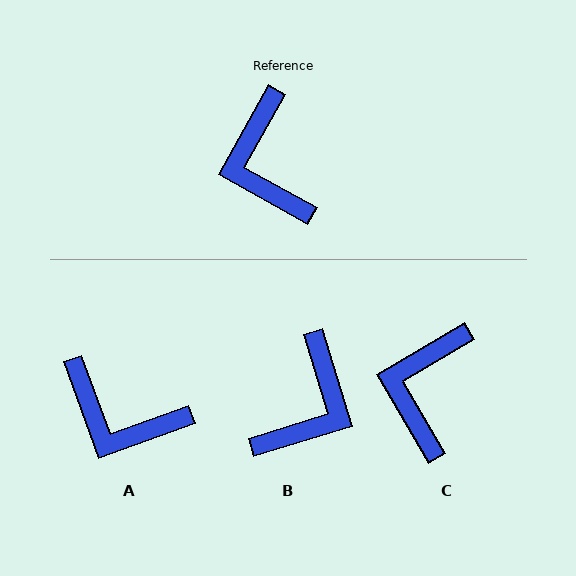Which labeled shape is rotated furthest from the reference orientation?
B, about 136 degrees away.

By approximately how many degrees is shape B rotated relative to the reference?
Approximately 136 degrees counter-clockwise.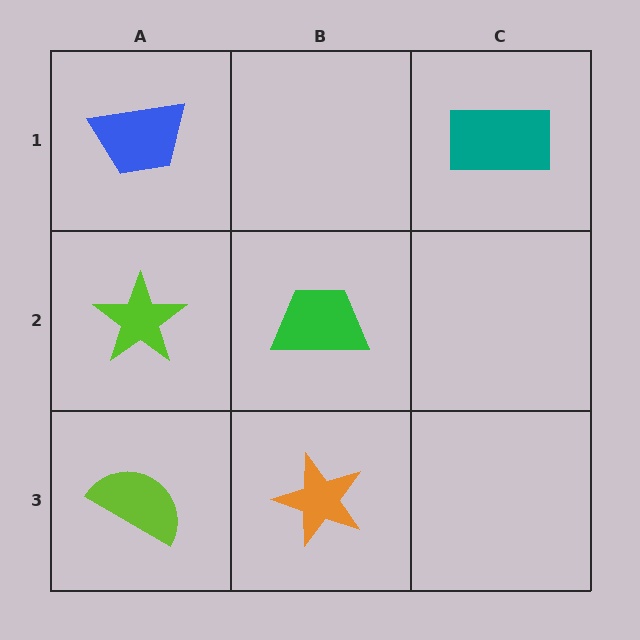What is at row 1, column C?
A teal rectangle.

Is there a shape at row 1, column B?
No, that cell is empty.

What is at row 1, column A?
A blue trapezoid.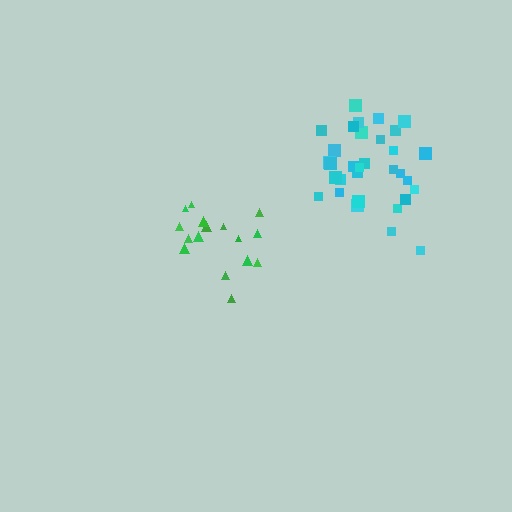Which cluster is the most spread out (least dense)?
Green.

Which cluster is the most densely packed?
Cyan.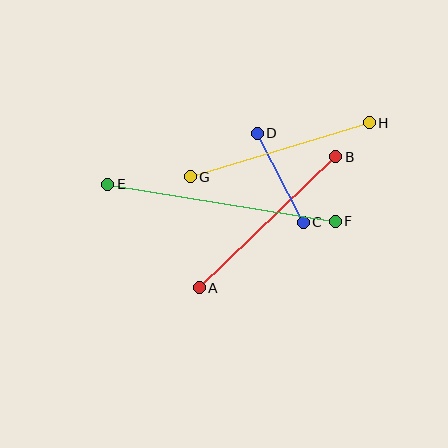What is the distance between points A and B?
The distance is approximately 189 pixels.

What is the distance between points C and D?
The distance is approximately 100 pixels.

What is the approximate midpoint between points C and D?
The midpoint is at approximately (280, 178) pixels.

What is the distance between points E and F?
The distance is approximately 231 pixels.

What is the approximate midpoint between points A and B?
The midpoint is at approximately (267, 222) pixels.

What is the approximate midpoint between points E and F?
The midpoint is at approximately (221, 203) pixels.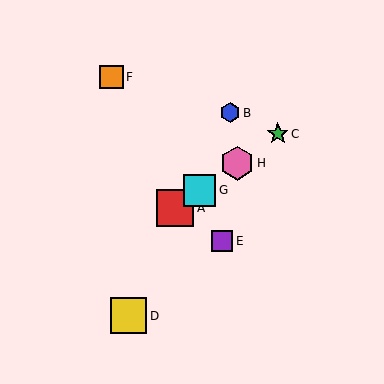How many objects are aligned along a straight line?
4 objects (A, C, G, H) are aligned along a straight line.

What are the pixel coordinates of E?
Object E is at (222, 241).